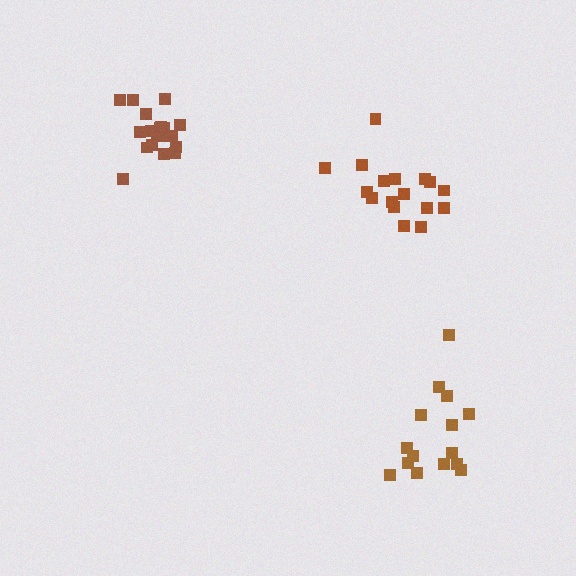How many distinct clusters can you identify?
There are 3 distinct clusters.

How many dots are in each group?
Group 1: 19 dots, Group 2: 15 dots, Group 3: 17 dots (51 total).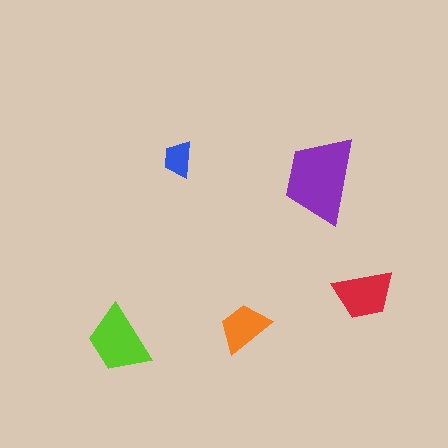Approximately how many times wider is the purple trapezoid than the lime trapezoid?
About 1.5 times wider.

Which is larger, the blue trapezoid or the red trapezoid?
The red one.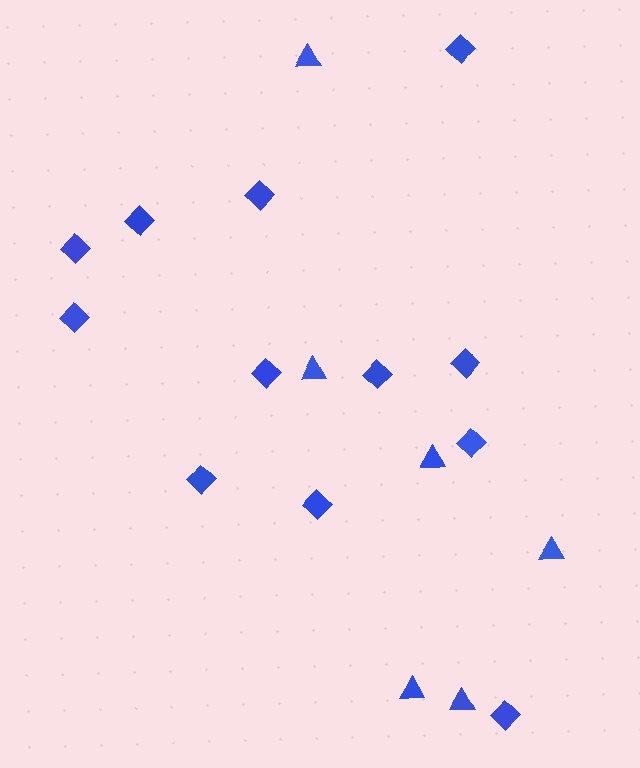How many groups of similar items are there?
There are 2 groups: one group of diamonds (12) and one group of triangles (6).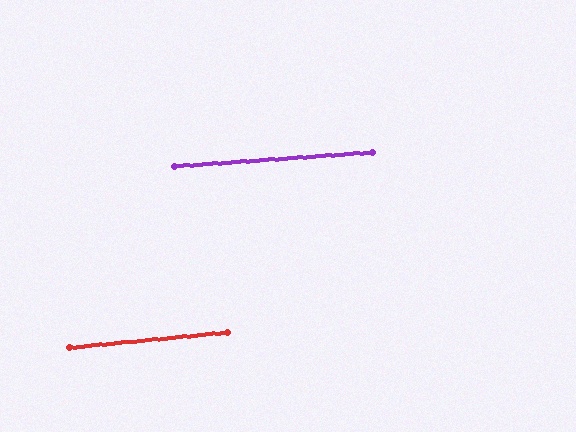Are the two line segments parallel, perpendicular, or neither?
Parallel — their directions differ by only 1.6°.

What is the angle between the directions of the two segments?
Approximately 2 degrees.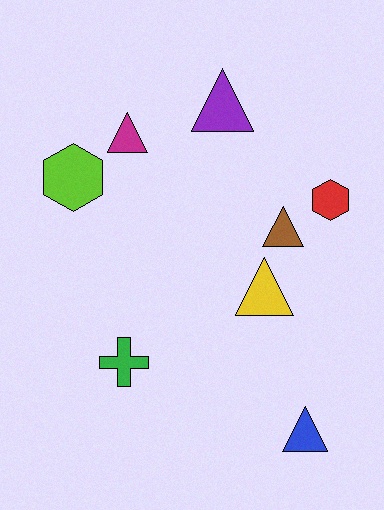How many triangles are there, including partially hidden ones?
There are 5 triangles.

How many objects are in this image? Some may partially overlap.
There are 8 objects.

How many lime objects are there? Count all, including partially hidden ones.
There is 1 lime object.